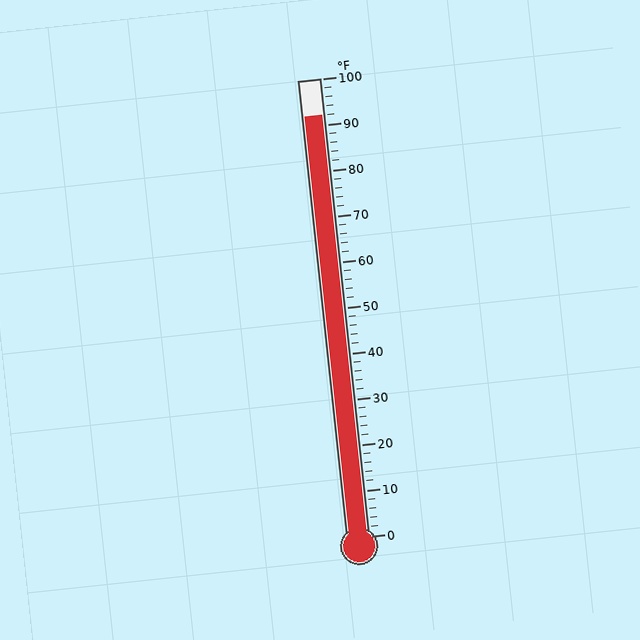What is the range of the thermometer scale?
The thermometer scale ranges from 0°F to 100°F.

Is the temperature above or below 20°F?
The temperature is above 20°F.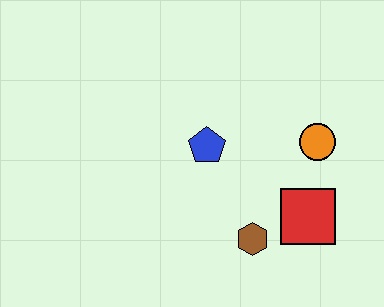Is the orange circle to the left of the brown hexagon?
No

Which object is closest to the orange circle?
The red square is closest to the orange circle.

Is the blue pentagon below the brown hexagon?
No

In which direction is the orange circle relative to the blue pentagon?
The orange circle is to the right of the blue pentagon.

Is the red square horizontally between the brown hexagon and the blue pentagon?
No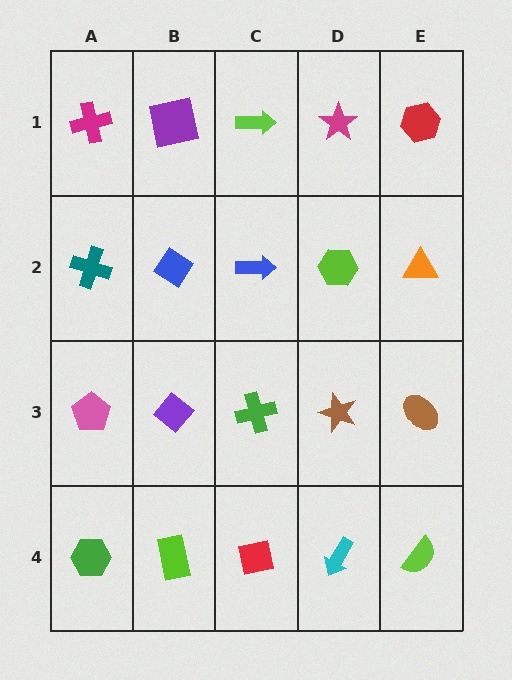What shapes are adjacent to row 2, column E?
A red hexagon (row 1, column E), a brown ellipse (row 3, column E), a lime hexagon (row 2, column D).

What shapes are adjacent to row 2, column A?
A magenta cross (row 1, column A), a pink pentagon (row 3, column A), a blue diamond (row 2, column B).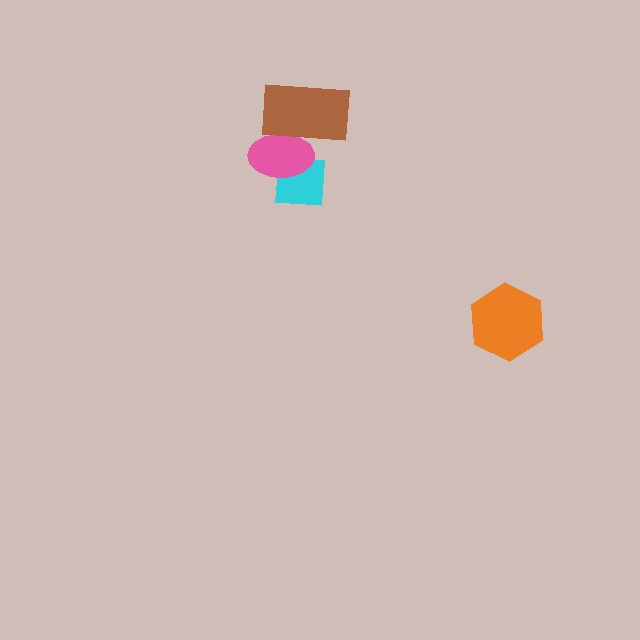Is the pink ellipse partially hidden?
Yes, it is partially covered by another shape.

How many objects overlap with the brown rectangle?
1 object overlaps with the brown rectangle.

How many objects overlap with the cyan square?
1 object overlaps with the cyan square.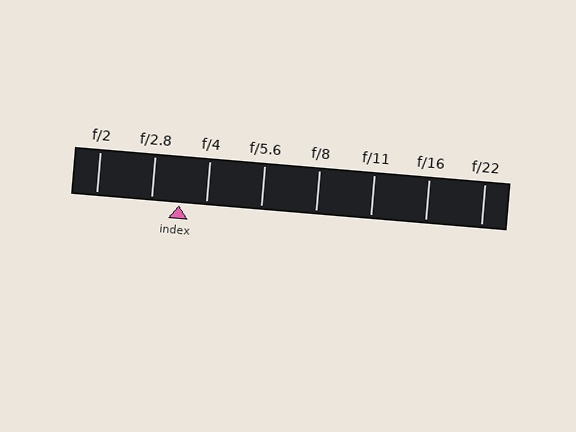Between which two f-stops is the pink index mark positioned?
The index mark is between f/2.8 and f/4.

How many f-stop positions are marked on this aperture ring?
There are 8 f-stop positions marked.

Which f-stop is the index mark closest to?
The index mark is closest to f/4.